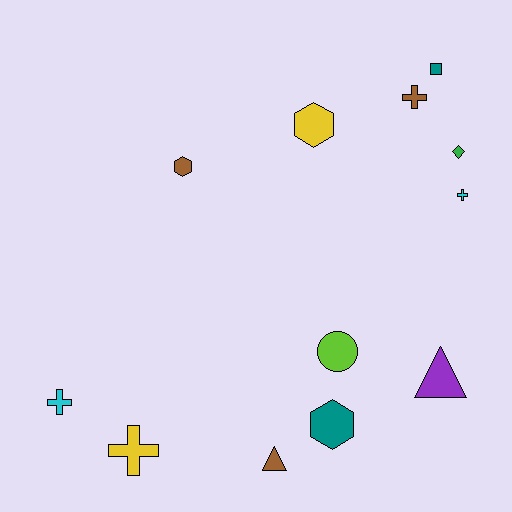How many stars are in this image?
There are no stars.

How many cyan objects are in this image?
There are 2 cyan objects.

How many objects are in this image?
There are 12 objects.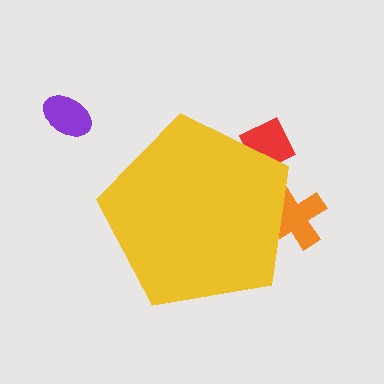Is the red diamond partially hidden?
Yes, the red diamond is partially hidden behind the yellow pentagon.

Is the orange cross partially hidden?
Yes, the orange cross is partially hidden behind the yellow pentagon.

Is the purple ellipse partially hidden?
No, the purple ellipse is fully visible.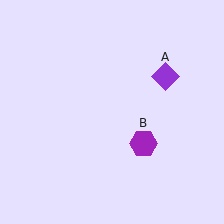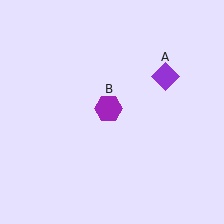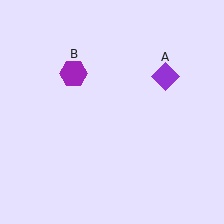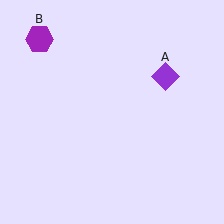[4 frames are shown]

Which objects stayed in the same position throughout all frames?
Purple diamond (object A) remained stationary.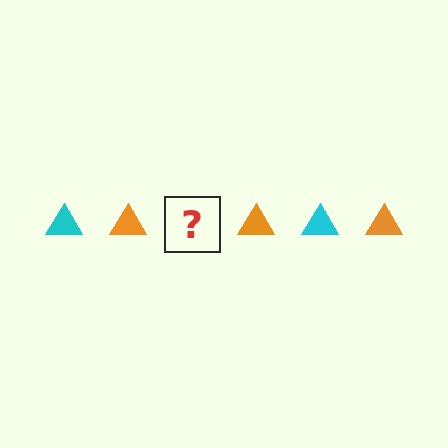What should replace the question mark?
The question mark should be replaced with a cyan triangle.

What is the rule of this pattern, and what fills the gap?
The rule is that the pattern cycles through cyan, orange triangles. The gap should be filled with a cyan triangle.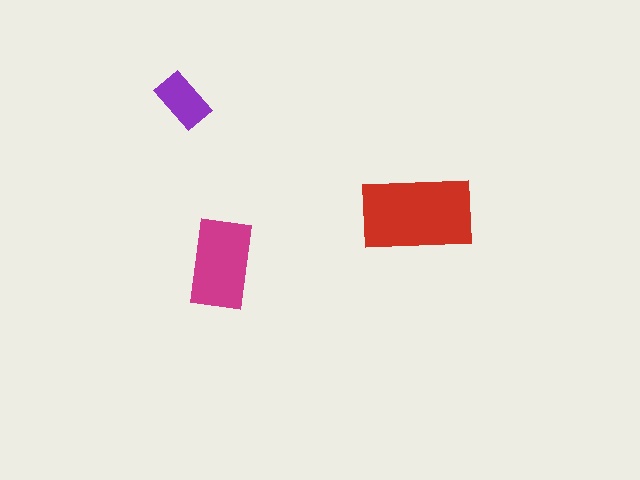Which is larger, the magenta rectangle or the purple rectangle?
The magenta one.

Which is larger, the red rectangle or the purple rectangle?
The red one.